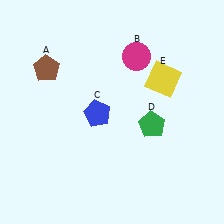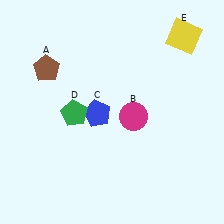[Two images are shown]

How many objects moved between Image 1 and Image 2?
3 objects moved between the two images.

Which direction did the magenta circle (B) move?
The magenta circle (B) moved down.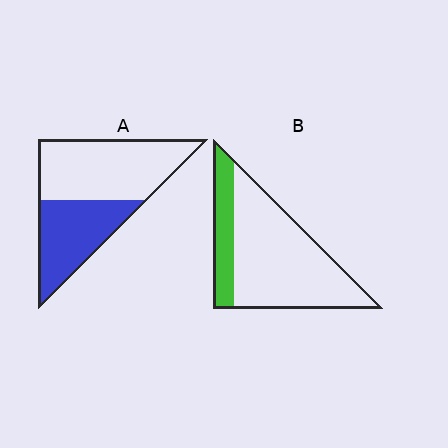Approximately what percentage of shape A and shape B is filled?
A is approximately 40% and B is approximately 25%.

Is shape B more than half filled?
No.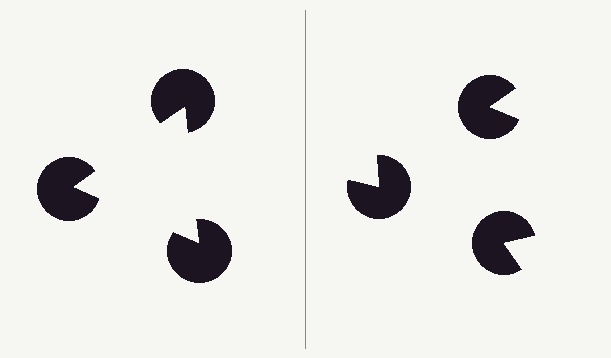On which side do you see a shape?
An illusory triangle appears on the left side. On the right side the wedge cuts are rotated, so no coherent shape forms.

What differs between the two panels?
The pac-man discs are positioned identically on both sides; only the wedge orientations differ. On the left they align to a triangle; on the right they are misaligned.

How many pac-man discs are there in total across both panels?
6 — 3 on each side.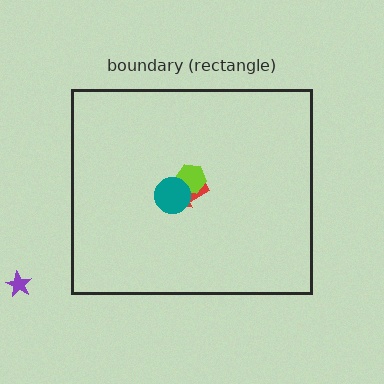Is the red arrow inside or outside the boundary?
Inside.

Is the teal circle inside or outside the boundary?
Inside.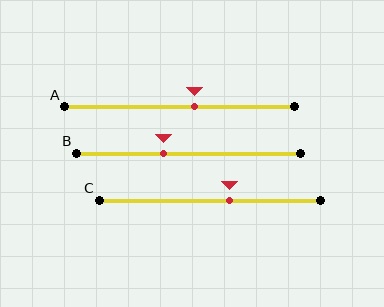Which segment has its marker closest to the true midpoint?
Segment A has its marker closest to the true midpoint.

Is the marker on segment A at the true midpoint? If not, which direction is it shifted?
No, the marker on segment A is shifted to the right by about 6% of the segment length.